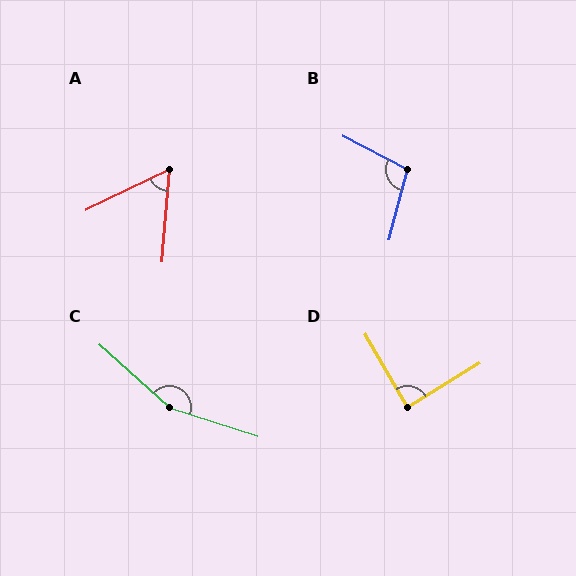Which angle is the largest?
C, at approximately 156 degrees.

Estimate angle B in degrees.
Approximately 103 degrees.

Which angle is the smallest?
A, at approximately 60 degrees.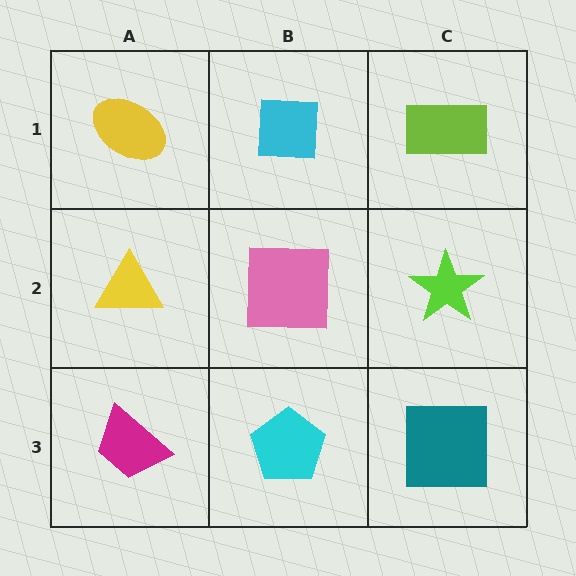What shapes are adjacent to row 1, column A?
A yellow triangle (row 2, column A), a cyan square (row 1, column B).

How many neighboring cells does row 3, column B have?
3.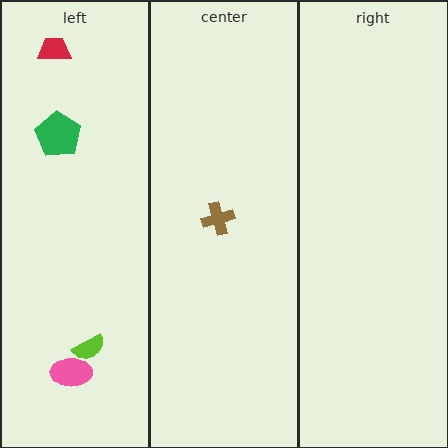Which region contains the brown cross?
The center region.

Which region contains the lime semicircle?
The left region.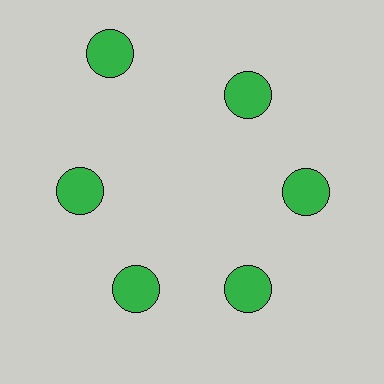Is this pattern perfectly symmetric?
No. The 6 green circles are arranged in a ring, but one element near the 11 o'clock position is pushed outward from the center, breaking the 6-fold rotational symmetry.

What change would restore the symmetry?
The symmetry would be restored by moving it inward, back onto the ring so that all 6 circles sit at equal angles and equal distance from the center.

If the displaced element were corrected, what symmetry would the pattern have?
It would have 6-fold rotational symmetry — the pattern would map onto itself every 60 degrees.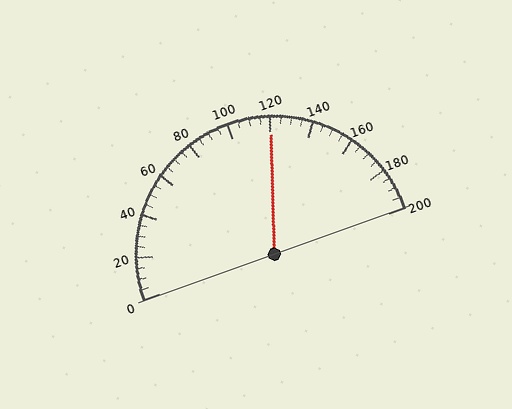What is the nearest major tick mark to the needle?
The nearest major tick mark is 120.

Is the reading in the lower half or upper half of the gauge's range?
The reading is in the upper half of the range (0 to 200).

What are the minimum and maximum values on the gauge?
The gauge ranges from 0 to 200.